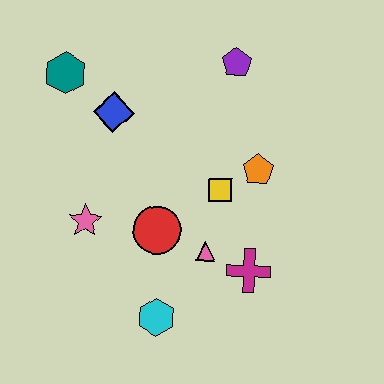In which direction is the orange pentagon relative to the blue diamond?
The orange pentagon is to the right of the blue diamond.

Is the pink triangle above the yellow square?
No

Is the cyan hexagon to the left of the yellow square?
Yes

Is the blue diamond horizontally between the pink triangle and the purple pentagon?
No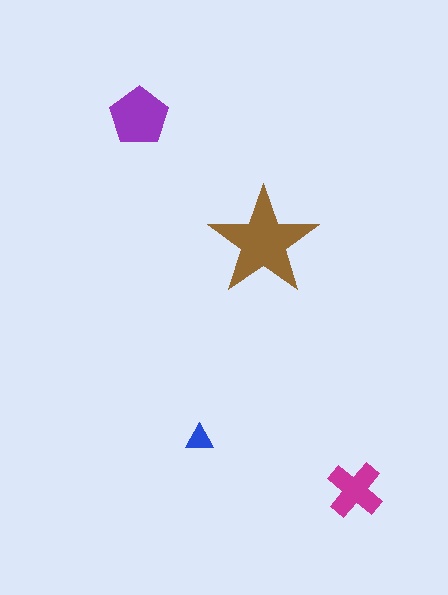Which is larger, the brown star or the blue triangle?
The brown star.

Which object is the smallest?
The blue triangle.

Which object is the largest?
The brown star.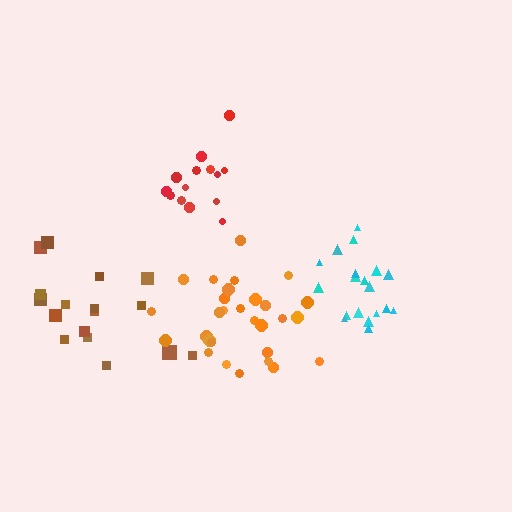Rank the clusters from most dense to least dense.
cyan, red, orange, brown.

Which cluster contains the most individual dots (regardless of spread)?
Orange (29).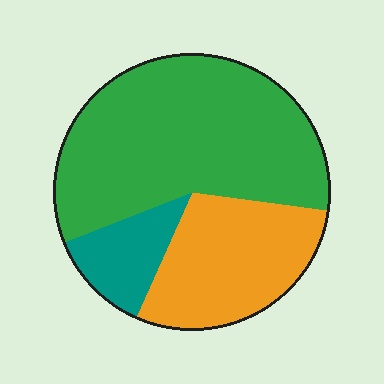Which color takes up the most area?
Green, at roughly 60%.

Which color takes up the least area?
Teal, at roughly 10%.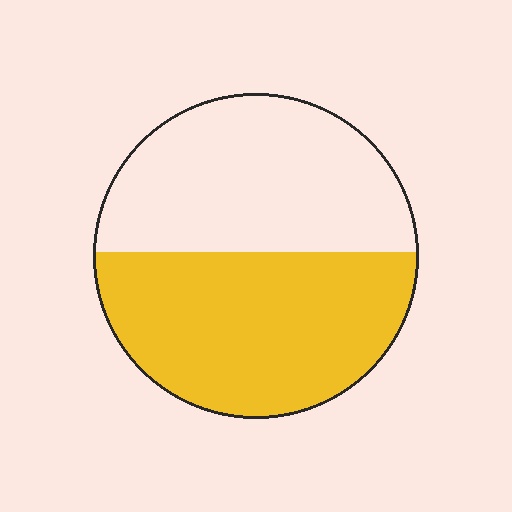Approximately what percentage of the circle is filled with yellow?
Approximately 50%.